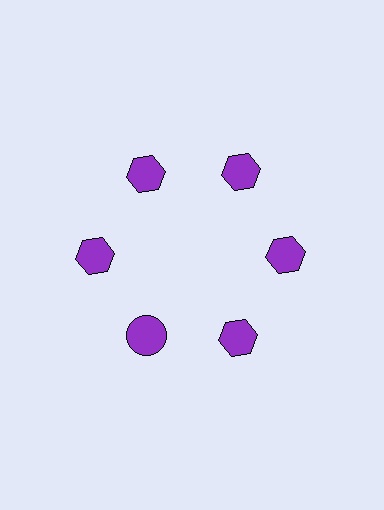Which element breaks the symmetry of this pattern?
The purple circle at roughly the 7 o'clock position breaks the symmetry. All other shapes are purple hexagons.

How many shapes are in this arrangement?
There are 6 shapes arranged in a ring pattern.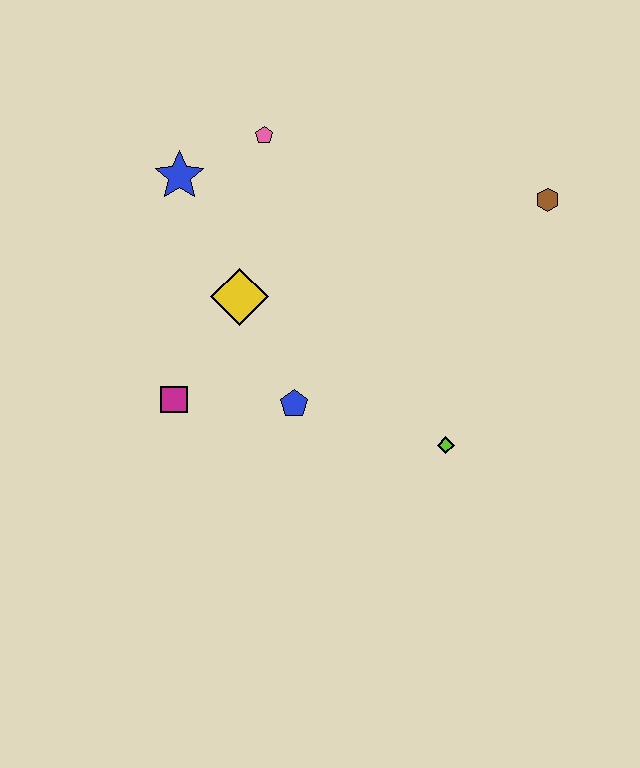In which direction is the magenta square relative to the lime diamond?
The magenta square is to the left of the lime diamond.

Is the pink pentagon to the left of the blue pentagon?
Yes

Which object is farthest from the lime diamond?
The blue star is farthest from the lime diamond.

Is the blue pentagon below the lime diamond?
No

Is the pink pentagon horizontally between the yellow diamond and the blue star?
No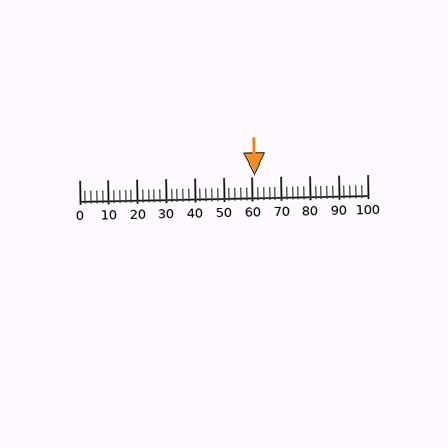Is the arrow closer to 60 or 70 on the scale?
The arrow is closer to 60.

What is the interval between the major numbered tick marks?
The major tick marks are spaced 10 units apart.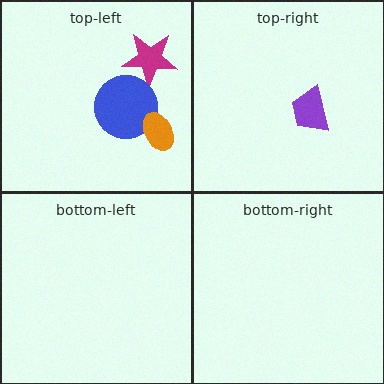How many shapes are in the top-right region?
1.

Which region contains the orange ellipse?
The top-left region.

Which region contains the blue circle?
The top-left region.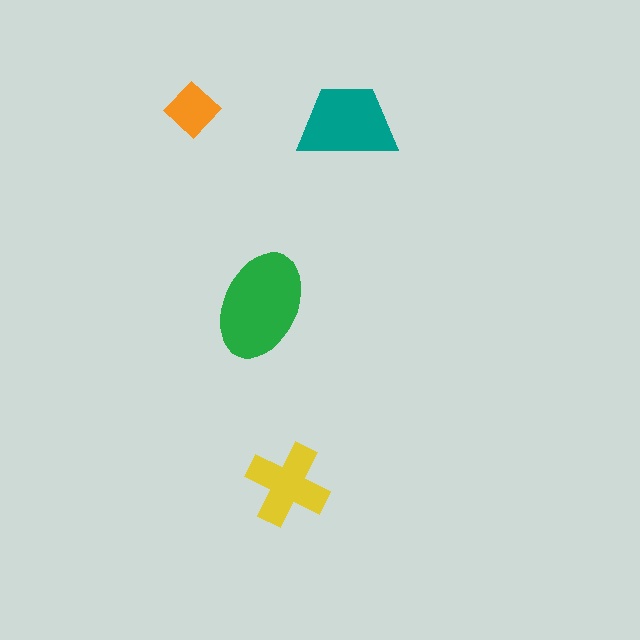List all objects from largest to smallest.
The green ellipse, the teal trapezoid, the yellow cross, the orange diamond.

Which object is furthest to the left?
The orange diamond is leftmost.